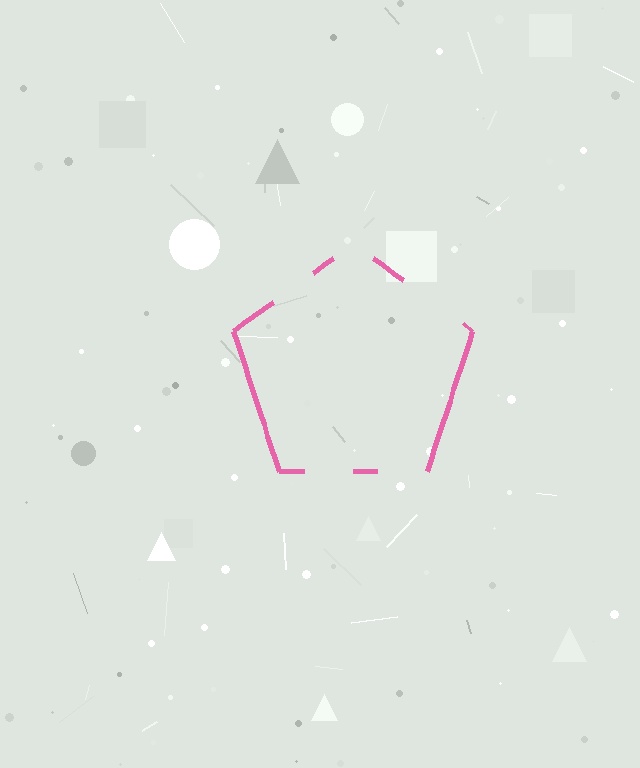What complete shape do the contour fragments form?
The contour fragments form a pentagon.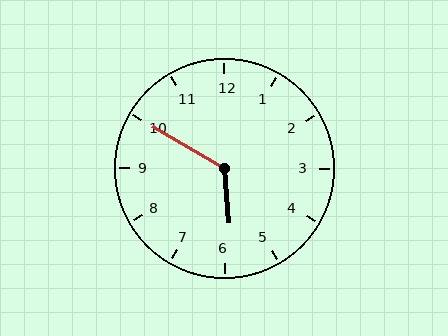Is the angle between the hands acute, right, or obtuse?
It is obtuse.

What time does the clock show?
5:50.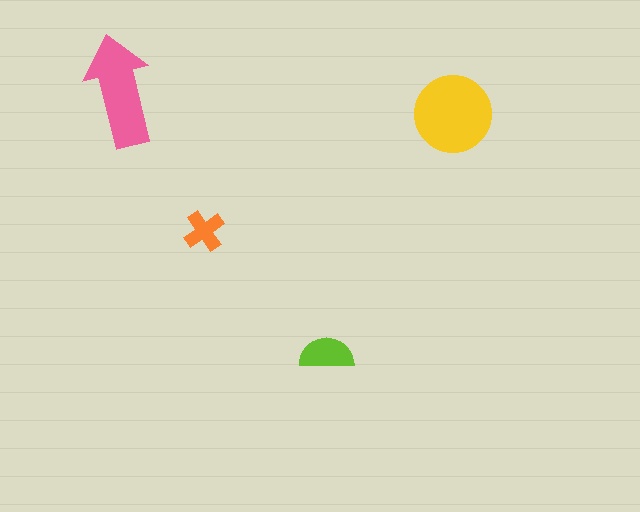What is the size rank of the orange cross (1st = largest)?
4th.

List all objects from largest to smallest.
The yellow circle, the pink arrow, the lime semicircle, the orange cross.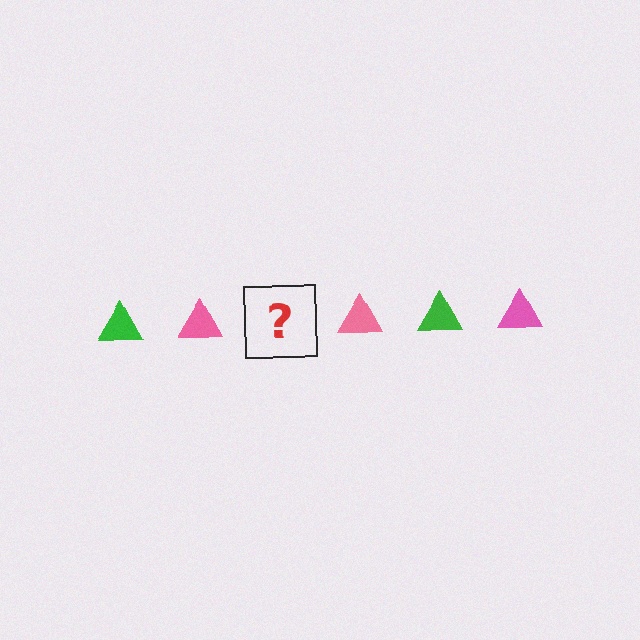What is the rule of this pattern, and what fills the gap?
The rule is that the pattern cycles through green, pink triangles. The gap should be filled with a green triangle.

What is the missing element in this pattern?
The missing element is a green triangle.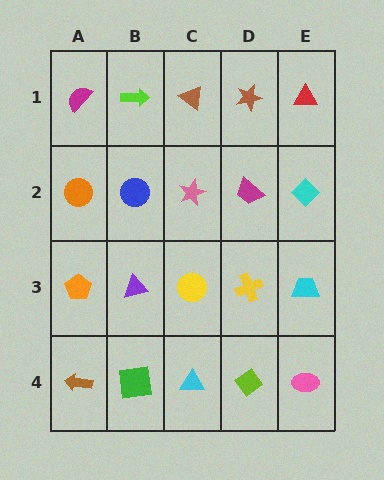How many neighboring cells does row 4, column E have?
2.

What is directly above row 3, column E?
A cyan diamond.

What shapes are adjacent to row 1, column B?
A blue circle (row 2, column B), a magenta semicircle (row 1, column A), a brown triangle (row 1, column C).